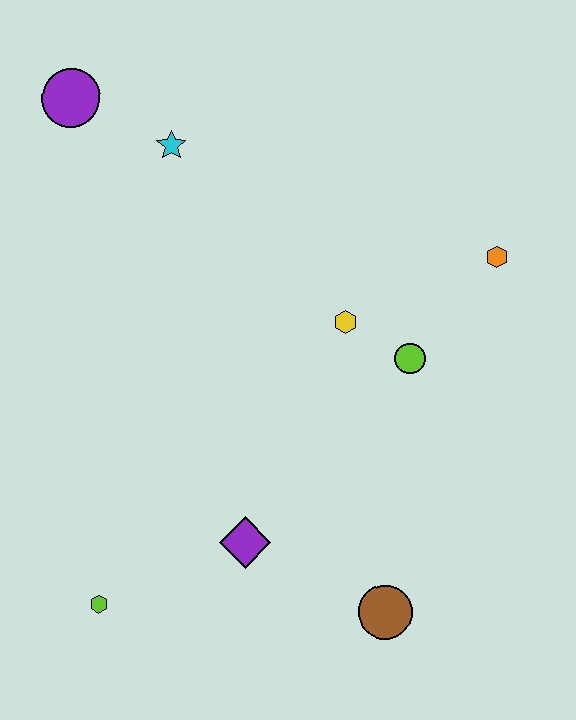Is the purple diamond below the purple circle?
Yes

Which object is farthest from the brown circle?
The purple circle is farthest from the brown circle.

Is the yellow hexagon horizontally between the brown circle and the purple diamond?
Yes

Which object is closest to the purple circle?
The cyan star is closest to the purple circle.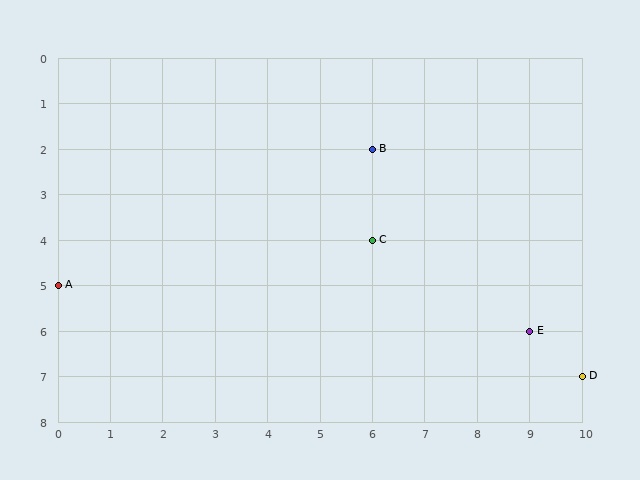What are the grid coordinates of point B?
Point B is at grid coordinates (6, 2).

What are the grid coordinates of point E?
Point E is at grid coordinates (9, 6).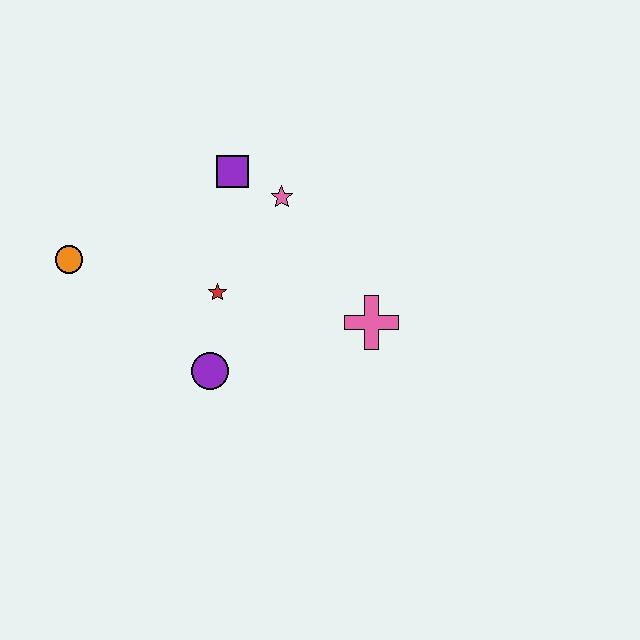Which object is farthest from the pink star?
The orange circle is farthest from the pink star.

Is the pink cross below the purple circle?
No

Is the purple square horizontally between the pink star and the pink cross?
No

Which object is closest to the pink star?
The purple square is closest to the pink star.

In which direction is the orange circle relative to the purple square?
The orange circle is to the left of the purple square.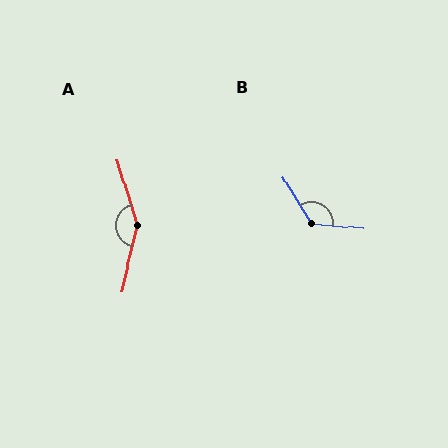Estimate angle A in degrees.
Approximately 150 degrees.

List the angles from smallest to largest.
B (128°), A (150°).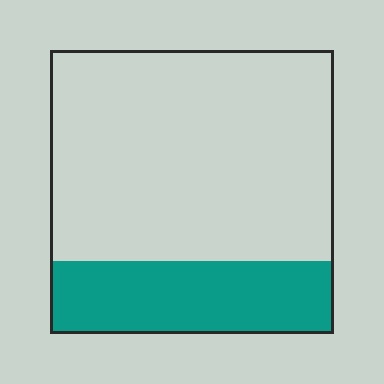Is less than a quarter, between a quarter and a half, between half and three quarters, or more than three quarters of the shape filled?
Between a quarter and a half.